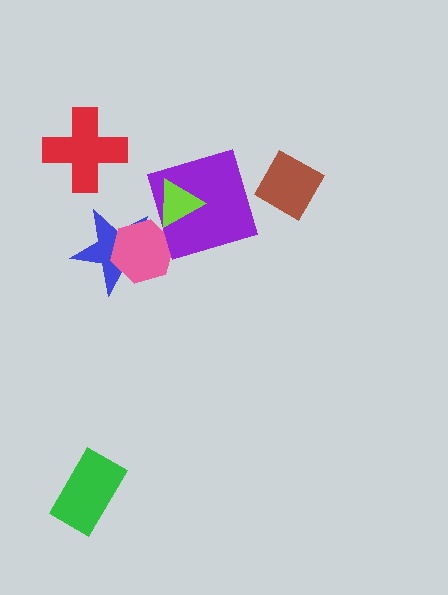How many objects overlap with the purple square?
1 object overlaps with the purple square.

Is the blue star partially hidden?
Yes, it is partially covered by another shape.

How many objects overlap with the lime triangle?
1 object overlaps with the lime triangle.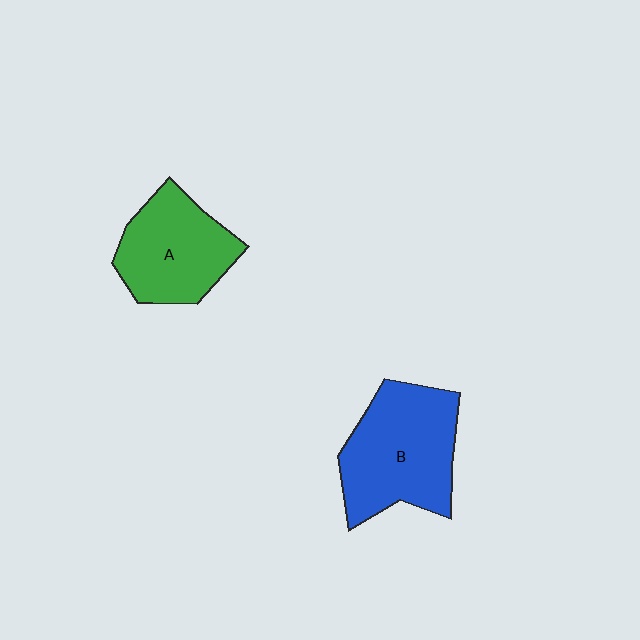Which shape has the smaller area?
Shape A (green).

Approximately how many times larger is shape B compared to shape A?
Approximately 1.3 times.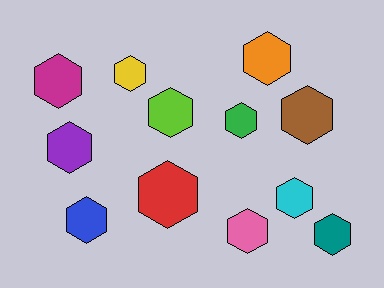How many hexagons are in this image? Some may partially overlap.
There are 12 hexagons.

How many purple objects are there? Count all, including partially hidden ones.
There is 1 purple object.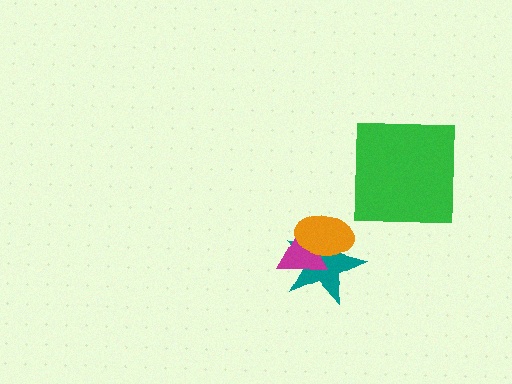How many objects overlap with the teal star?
2 objects overlap with the teal star.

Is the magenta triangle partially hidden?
Yes, it is partially covered by another shape.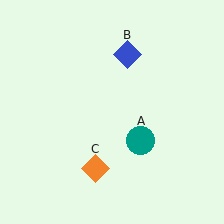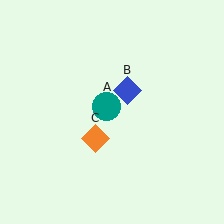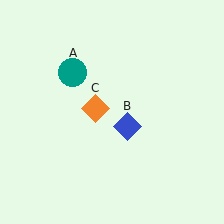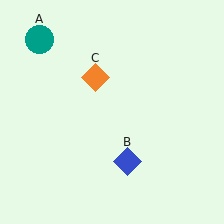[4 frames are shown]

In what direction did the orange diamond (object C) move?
The orange diamond (object C) moved up.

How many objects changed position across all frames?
3 objects changed position: teal circle (object A), blue diamond (object B), orange diamond (object C).